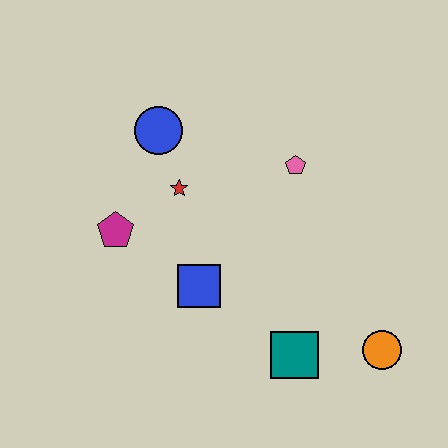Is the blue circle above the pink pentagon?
Yes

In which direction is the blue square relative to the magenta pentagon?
The blue square is to the right of the magenta pentagon.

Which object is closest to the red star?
The blue circle is closest to the red star.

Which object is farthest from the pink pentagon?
The orange circle is farthest from the pink pentagon.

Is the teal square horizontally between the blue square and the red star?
No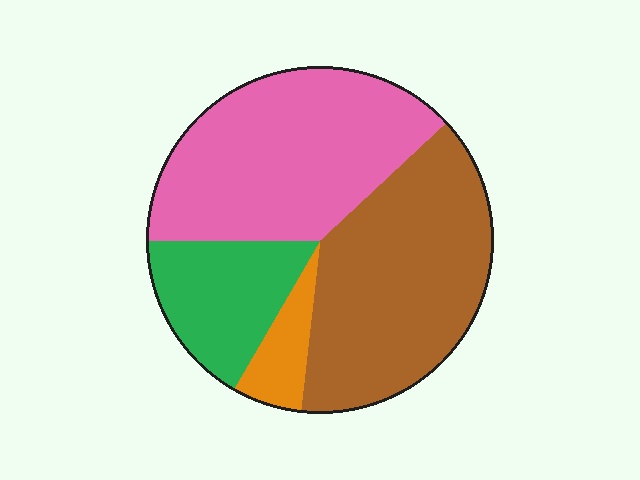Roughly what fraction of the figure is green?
Green covers 17% of the figure.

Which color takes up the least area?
Orange, at roughly 5%.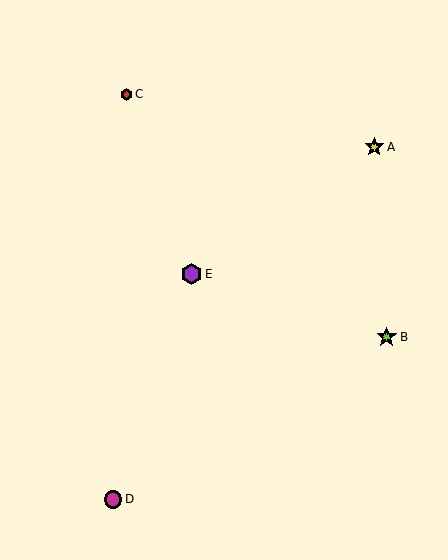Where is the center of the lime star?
The center of the lime star is at (387, 337).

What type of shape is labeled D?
Shape D is a magenta circle.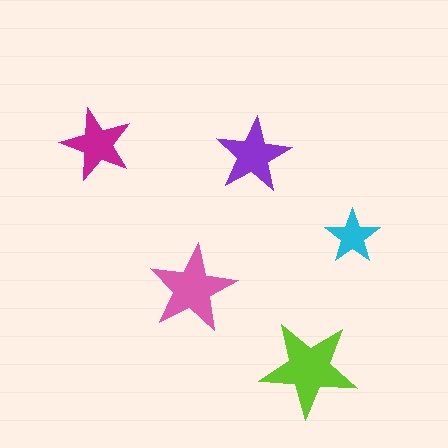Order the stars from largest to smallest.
the lime one, the pink one, the purple one, the magenta one, the cyan one.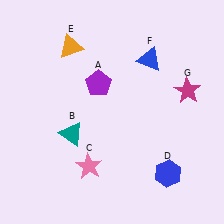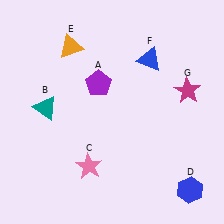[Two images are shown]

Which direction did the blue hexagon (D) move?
The blue hexagon (D) moved right.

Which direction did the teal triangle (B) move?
The teal triangle (B) moved left.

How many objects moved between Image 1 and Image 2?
2 objects moved between the two images.